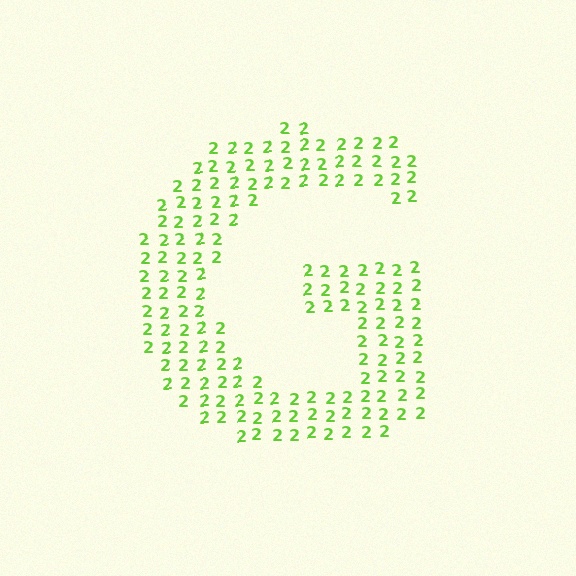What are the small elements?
The small elements are digit 2's.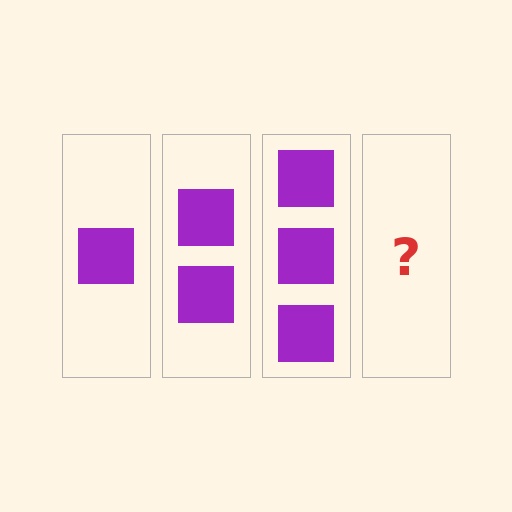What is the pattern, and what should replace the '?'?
The pattern is that each step adds one more square. The '?' should be 4 squares.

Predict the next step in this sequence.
The next step is 4 squares.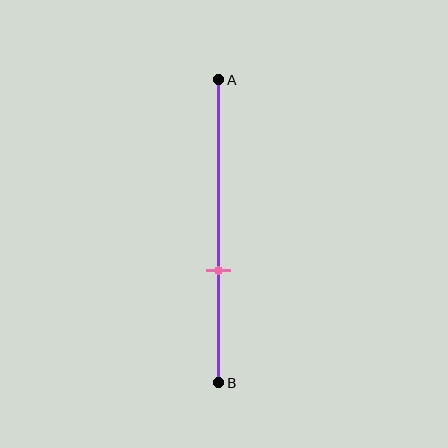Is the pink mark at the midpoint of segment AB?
No, the mark is at about 65% from A, not at the 50% midpoint.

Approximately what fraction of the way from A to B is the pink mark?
The pink mark is approximately 65% of the way from A to B.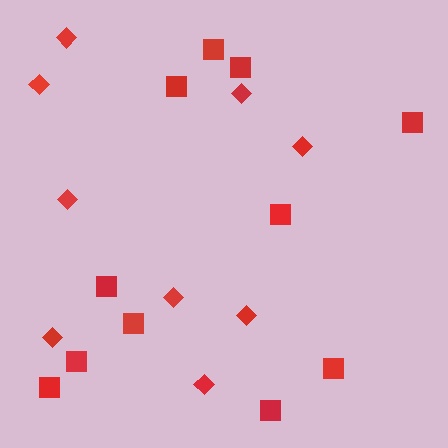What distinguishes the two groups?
There are 2 groups: one group of squares (11) and one group of diamonds (9).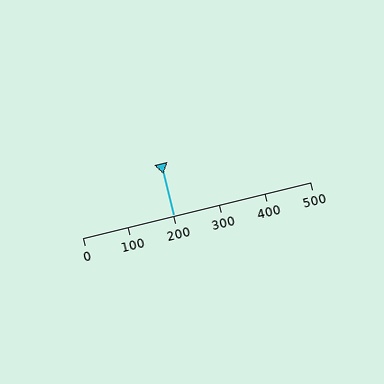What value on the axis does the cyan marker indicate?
The marker indicates approximately 200.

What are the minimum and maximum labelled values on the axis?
The axis runs from 0 to 500.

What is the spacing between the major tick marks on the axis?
The major ticks are spaced 100 apart.